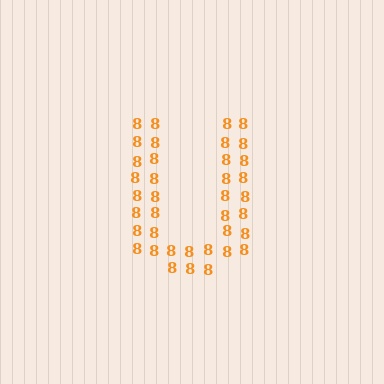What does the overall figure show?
The overall figure shows the letter U.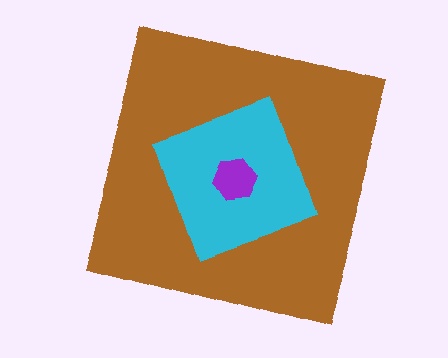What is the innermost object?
The purple hexagon.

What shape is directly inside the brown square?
The cyan diamond.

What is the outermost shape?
The brown square.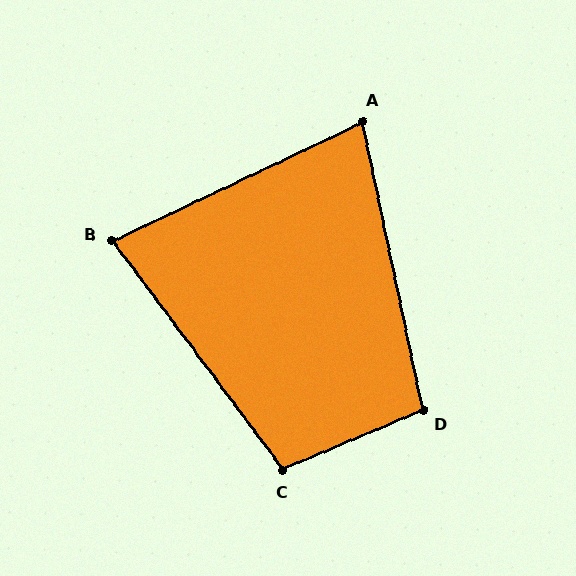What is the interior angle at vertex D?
Approximately 101 degrees (obtuse).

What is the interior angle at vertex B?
Approximately 79 degrees (acute).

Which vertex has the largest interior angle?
C, at approximately 104 degrees.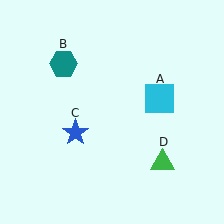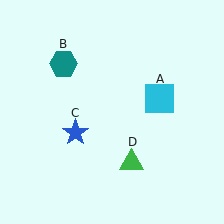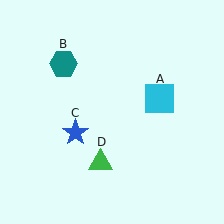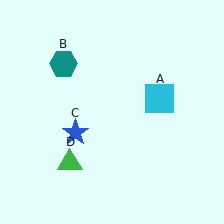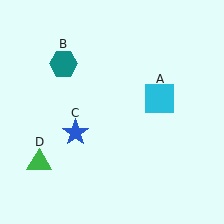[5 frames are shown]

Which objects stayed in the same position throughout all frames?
Cyan square (object A) and teal hexagon (object B) and blue star (object C) remained stationary.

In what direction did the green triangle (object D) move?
The green triangle (object D) moved left.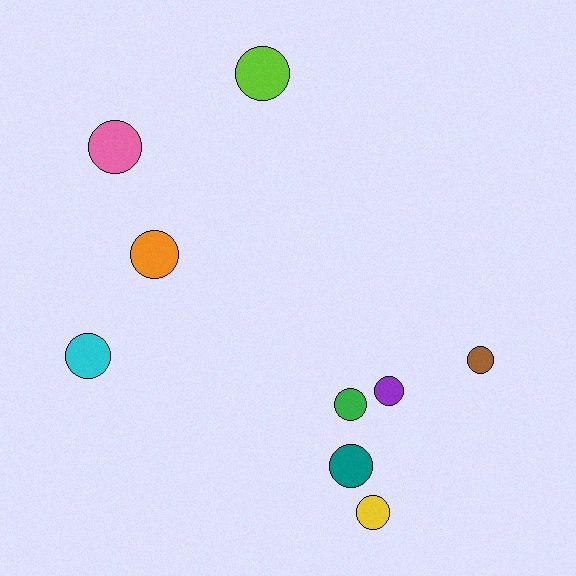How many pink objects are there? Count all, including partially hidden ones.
There is 1 pink object.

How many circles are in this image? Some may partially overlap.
There are 9 circles.